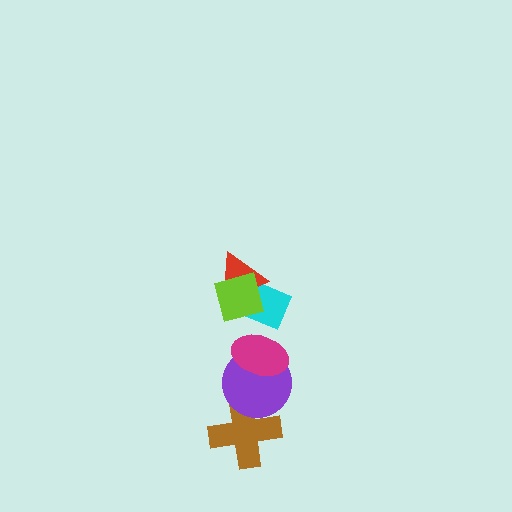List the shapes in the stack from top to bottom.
From top to bottom: the lime square, the red triangle, the cyan rectangle, the magenta ellipse, the purple circle, the brown cross.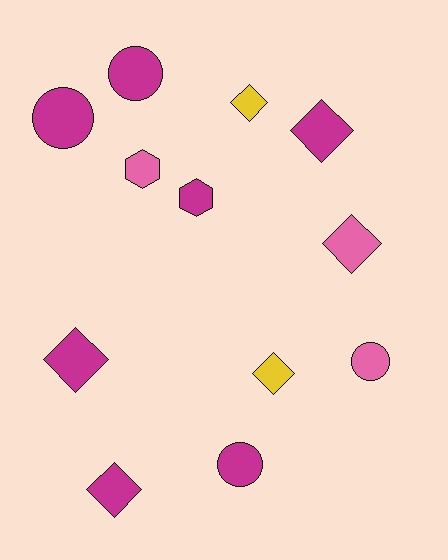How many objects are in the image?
There are 12 objects.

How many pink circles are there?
There is 1 pink circle.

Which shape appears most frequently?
Diamond, with 6 objects.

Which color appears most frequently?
Magenta, with 7 objects.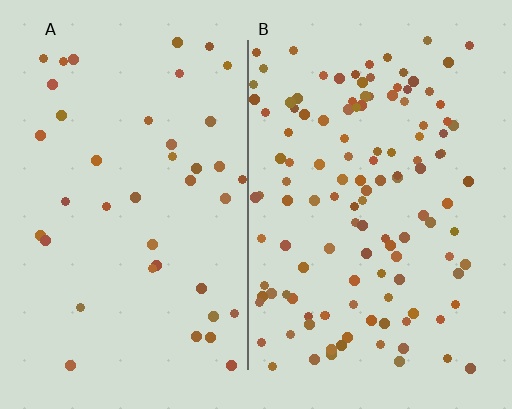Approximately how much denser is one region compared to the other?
Approximately 3.1× — region B over region A.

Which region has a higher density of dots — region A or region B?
B (the right).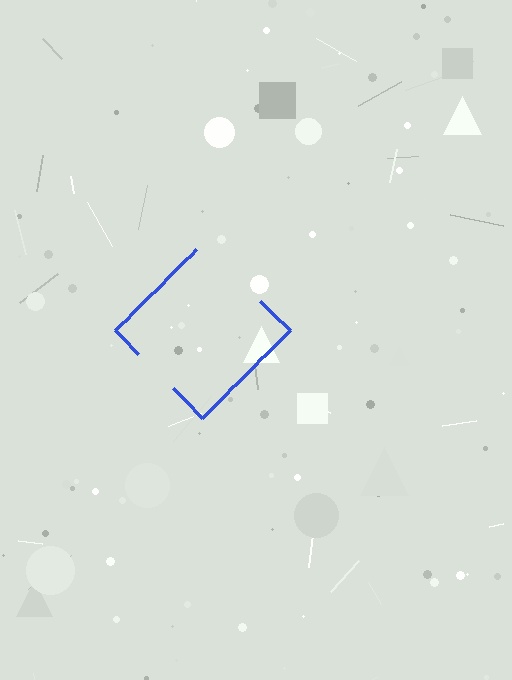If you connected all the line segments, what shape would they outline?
They would outline a diamond.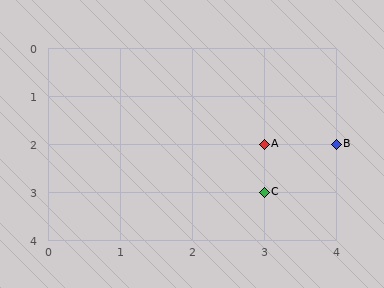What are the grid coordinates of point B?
Point B is at grid coordinates (4, 2).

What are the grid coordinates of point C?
Point C is at grid coordinates (3, 3).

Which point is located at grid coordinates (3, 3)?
Point C is at (3, 3).